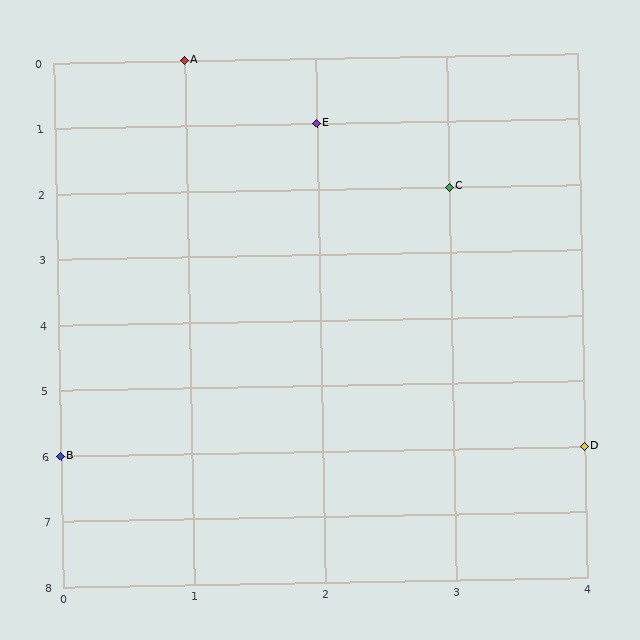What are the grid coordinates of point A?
Point A is at grid coordinates (1, 0).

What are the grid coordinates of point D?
Point D is at grid coordinates (4, 6).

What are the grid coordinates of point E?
Point E is at grid coordinates (2, 1).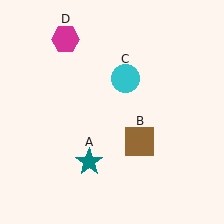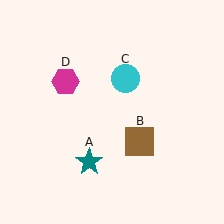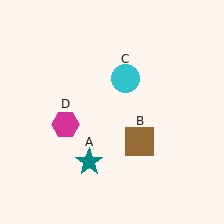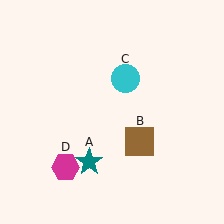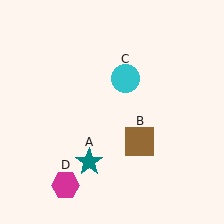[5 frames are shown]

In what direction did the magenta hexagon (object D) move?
The magenta hexagon (object D) moved down.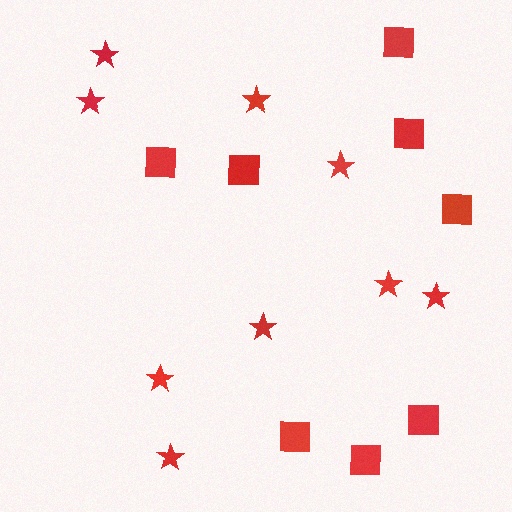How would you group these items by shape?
There are 2 groups: one group of stars (9) and one group of squares (8).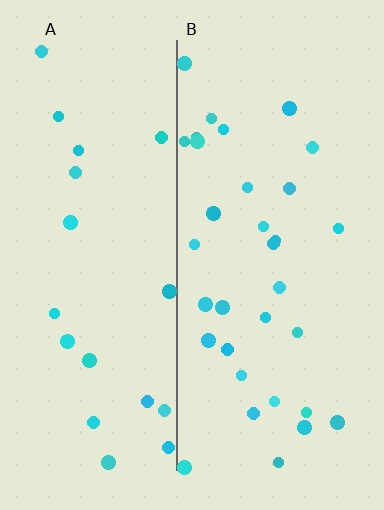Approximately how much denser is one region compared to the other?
Approximately 1.7× — region B over region A.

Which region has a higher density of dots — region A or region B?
B (the right).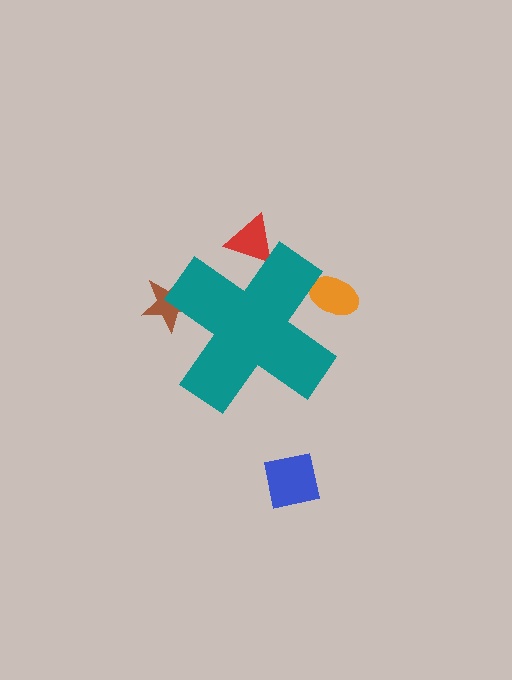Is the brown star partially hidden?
Yes, the brown star is partially hidden behind the teal cross.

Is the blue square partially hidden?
No, the blue square is fully visible.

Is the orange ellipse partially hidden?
Yes, the orange ellipse is partially hidden behind the teal cross.